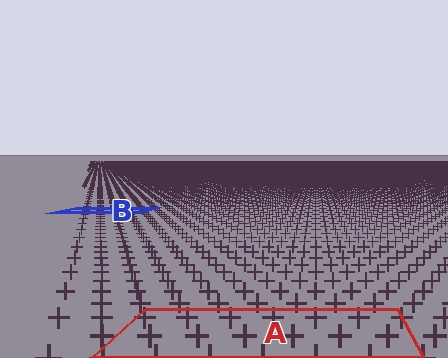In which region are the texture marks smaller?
The texture marks are smaller in region B, because it is farther away.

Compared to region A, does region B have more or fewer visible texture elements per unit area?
Region B has more texture elements per unit area — they are packed more densely because it is farther away.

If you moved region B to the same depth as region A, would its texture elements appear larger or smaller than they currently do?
They would appear larger. At a closer depth, the same texture elements are projected at a bigger on-screen size.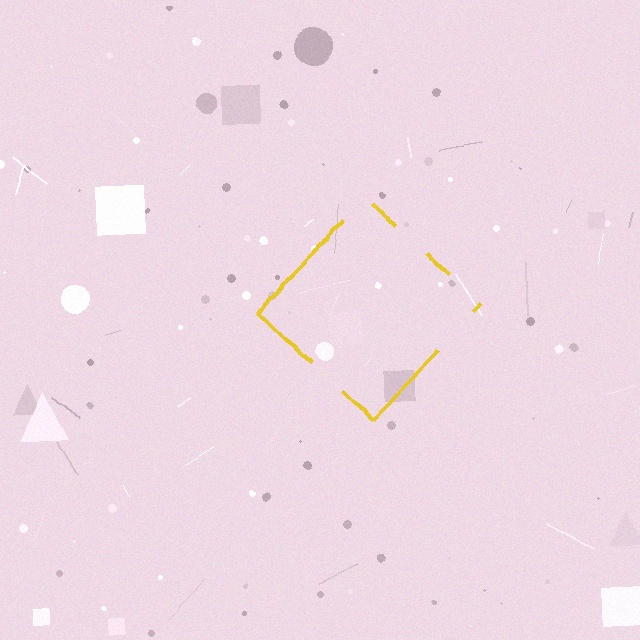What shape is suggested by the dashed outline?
The dashed outline suggests a diamond.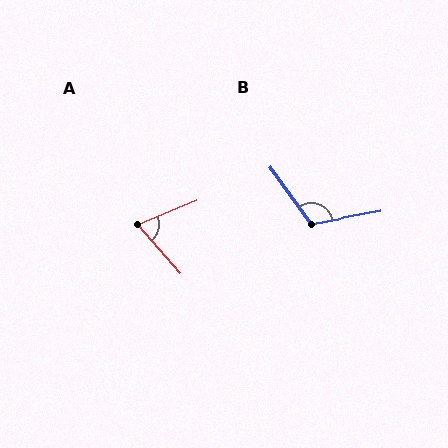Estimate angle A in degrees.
Approximately 71 degrees.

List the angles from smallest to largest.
A (71°), B (116°).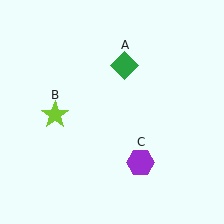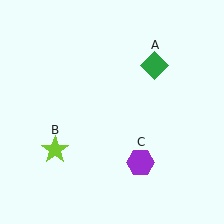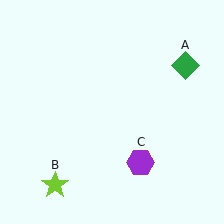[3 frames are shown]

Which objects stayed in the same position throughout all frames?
Purple hexagon (object C) remained stationary.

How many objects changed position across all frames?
2 objects changed position: green diamond (object A), lime star (object B).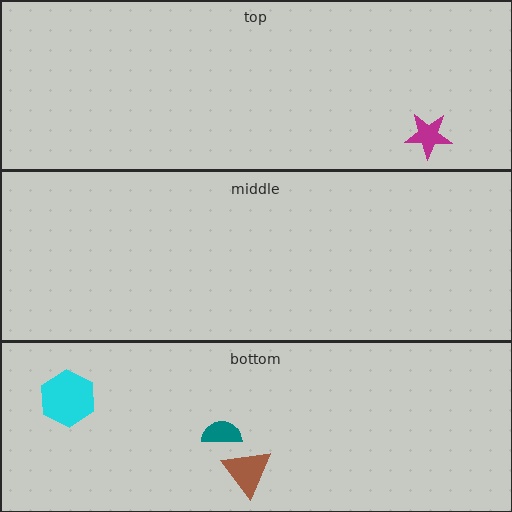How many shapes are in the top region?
1.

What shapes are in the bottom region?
The brown triangle, the teal semicircle, the cyan hexagon.